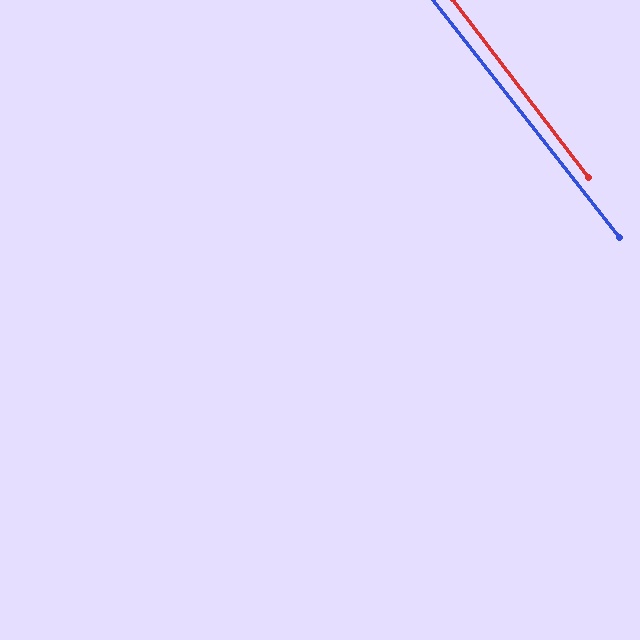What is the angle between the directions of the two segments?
Approximately 1 degree.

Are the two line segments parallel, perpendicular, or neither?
Parallel — their directions differ by only 1.0°.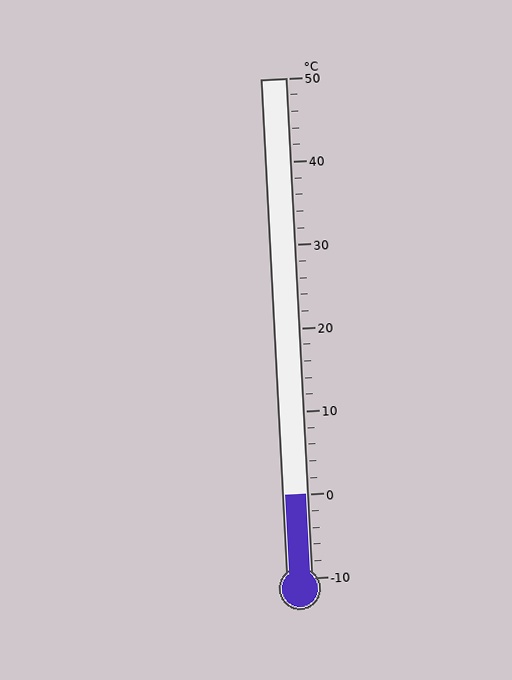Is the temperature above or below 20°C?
The temperature is below 20°C.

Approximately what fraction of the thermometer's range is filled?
The thermometer is filled to approximately 15% of its range.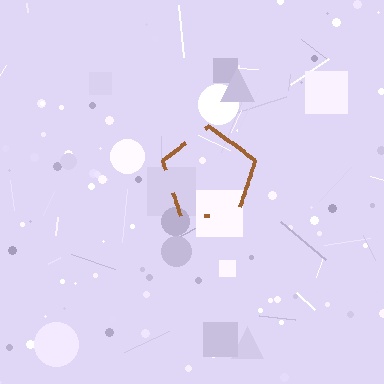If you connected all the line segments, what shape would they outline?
They would outline a pentagon.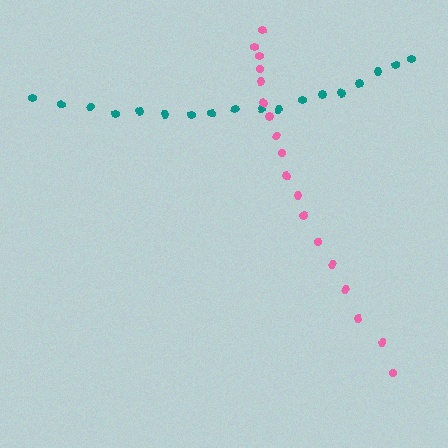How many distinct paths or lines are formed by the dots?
There are 2 distinct paths.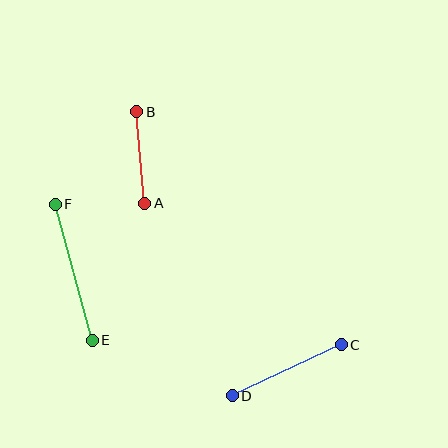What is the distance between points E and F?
The distance is approximately 141 pixels.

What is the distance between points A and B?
The distance is approximately 92 pixels.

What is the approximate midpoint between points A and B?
The midpoint is at approximately (141, 158) pixels.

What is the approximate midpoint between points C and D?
The midpoint is at approximately (287, 370) pixels.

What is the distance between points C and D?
The distance is approximately 121 pixels.